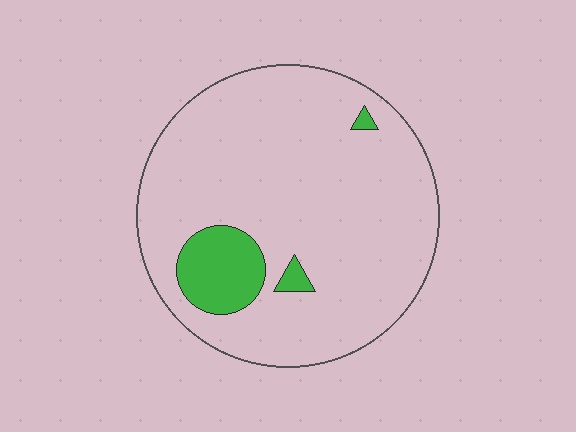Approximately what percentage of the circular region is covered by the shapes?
Approximately 10%.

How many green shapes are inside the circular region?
3.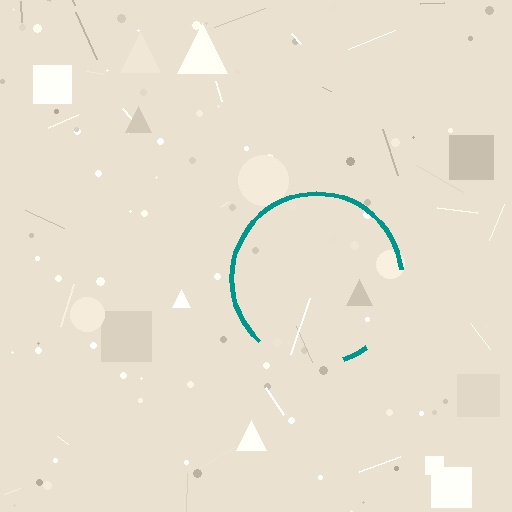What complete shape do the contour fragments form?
The contour fragments form a circle.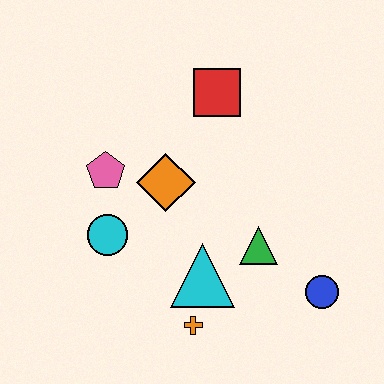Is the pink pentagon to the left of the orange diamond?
Yes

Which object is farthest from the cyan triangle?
The red square is farthest from the cyan triangle.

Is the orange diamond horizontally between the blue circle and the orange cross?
No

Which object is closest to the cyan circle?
The pink pentagon is closest to the cyan circle.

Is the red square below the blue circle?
No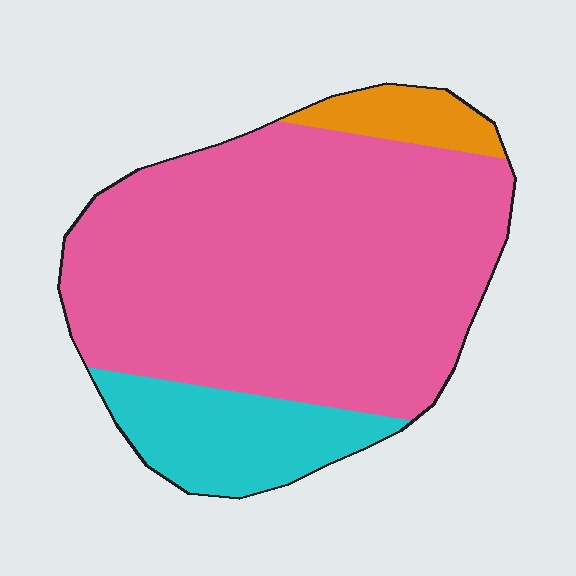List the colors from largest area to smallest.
From largest to smallest: pink, cyan, orange.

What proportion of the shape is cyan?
Cyan covers 17% of the shape.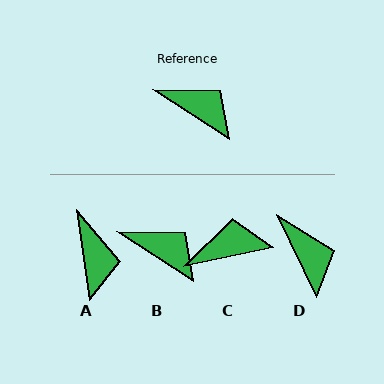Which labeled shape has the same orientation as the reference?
B.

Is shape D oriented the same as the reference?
No, it is off by about 31 degrees.